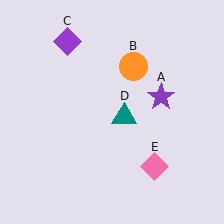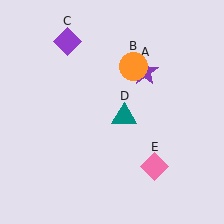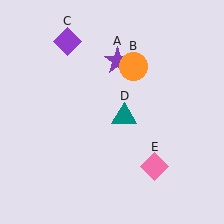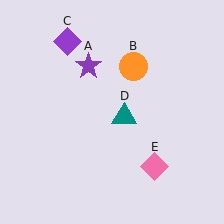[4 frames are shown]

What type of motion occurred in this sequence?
The purple star (object A) rotated counterclockwise around the center of the scene.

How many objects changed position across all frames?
1 object changed position: purple star (object A).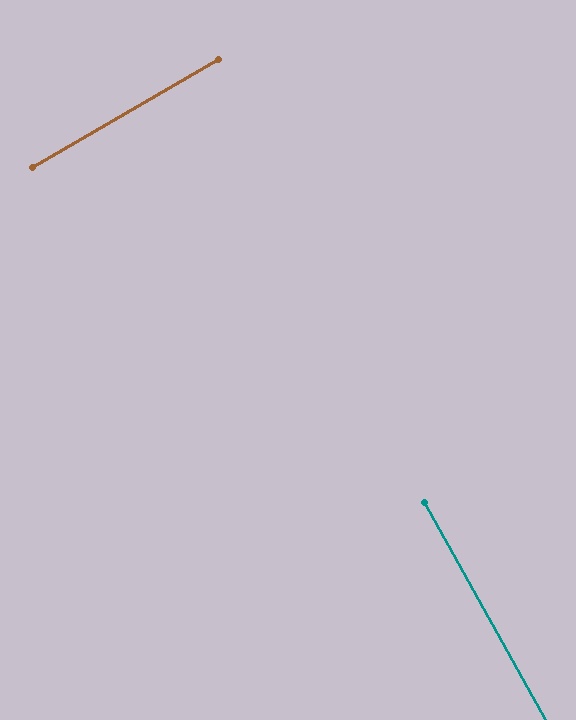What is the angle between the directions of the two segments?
Approximately 89 degrees.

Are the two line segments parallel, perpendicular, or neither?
Perpendicular — they meet at approximately 89°.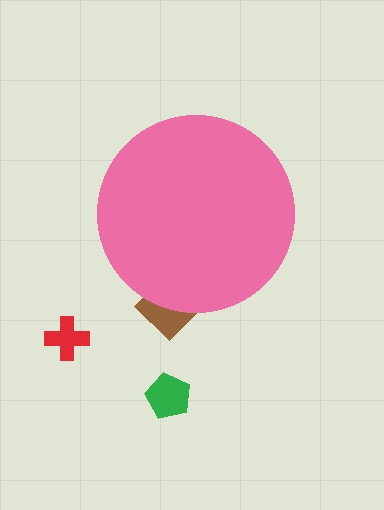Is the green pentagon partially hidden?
No, the green pentagon is fully visible.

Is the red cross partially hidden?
No, the red cross is fully visible.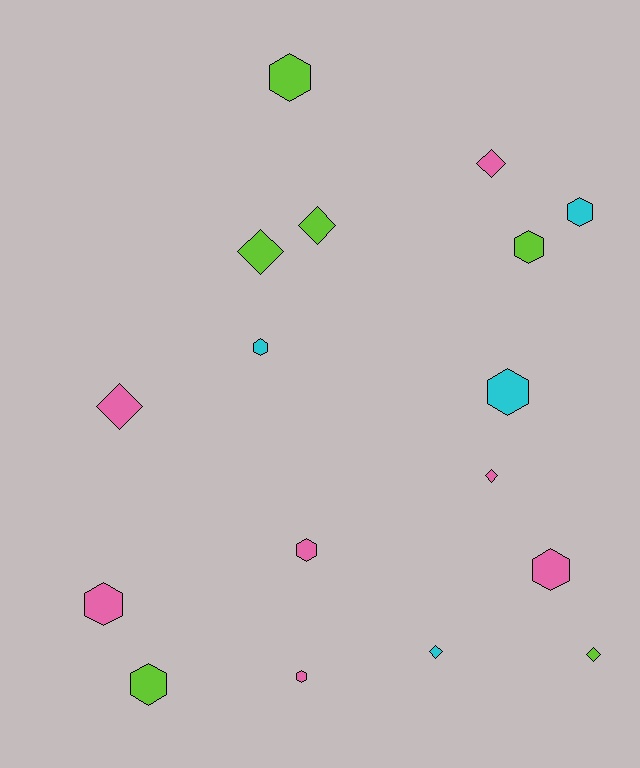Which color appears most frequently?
Pink, with 7 objects.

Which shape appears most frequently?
Hexagon, with 10 objects.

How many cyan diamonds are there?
There is 1 cyan diamond.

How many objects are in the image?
There are 17 objects.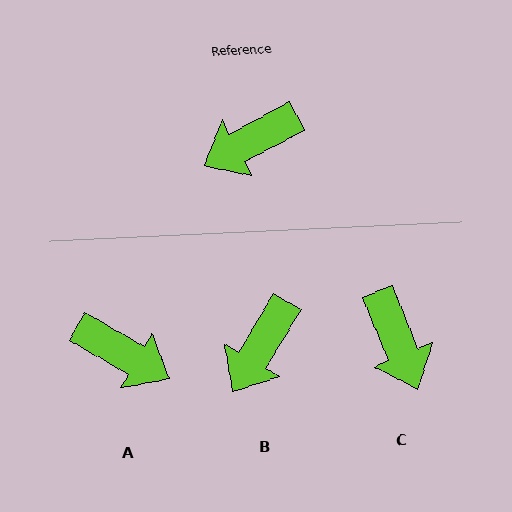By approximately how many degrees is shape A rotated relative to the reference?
Approximately 122 degrees counter-clockwise.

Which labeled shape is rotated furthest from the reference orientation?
A, about 122 degrees away.